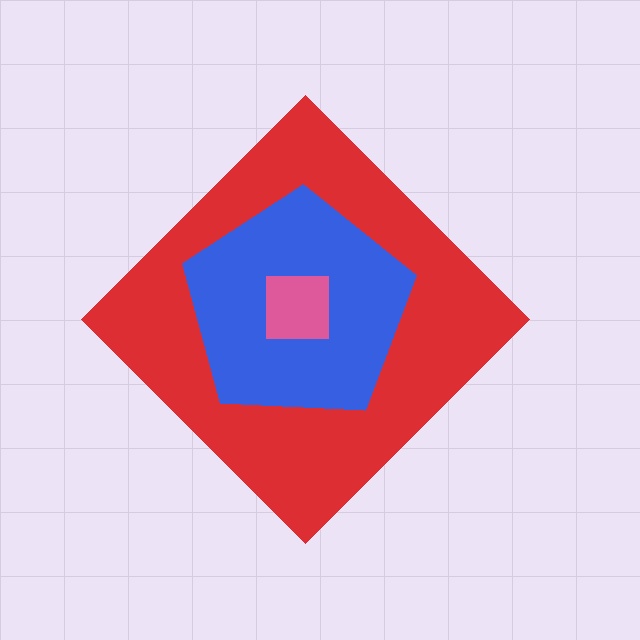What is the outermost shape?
The red diamond.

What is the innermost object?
The pink square.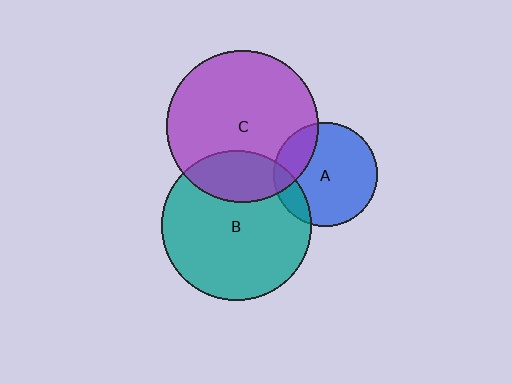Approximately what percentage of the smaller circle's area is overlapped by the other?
Approximately 15%.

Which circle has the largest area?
Circle C (purple).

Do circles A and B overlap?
Yes.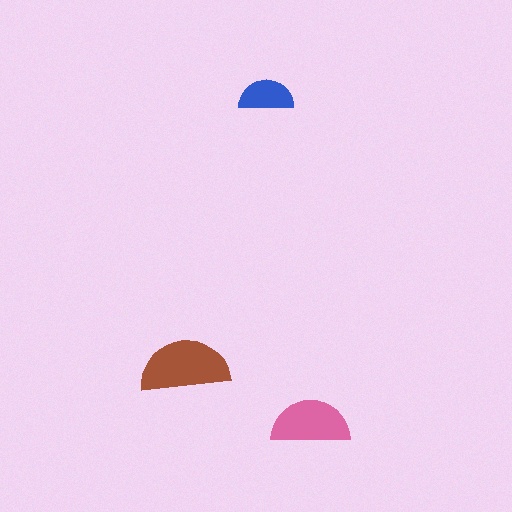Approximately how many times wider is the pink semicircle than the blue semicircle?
About 1.5 times wider.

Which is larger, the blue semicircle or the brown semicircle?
The brown one.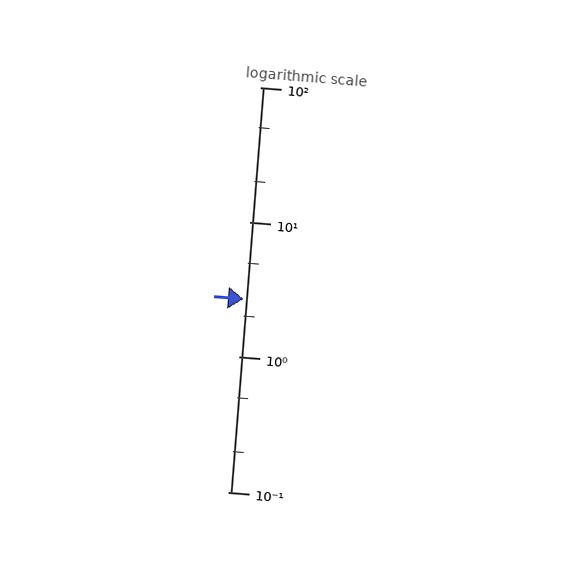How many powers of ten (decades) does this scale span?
The scale spans 3 decades, from 0.1 to 100.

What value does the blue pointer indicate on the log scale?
The pointer indicates approximately 2.7.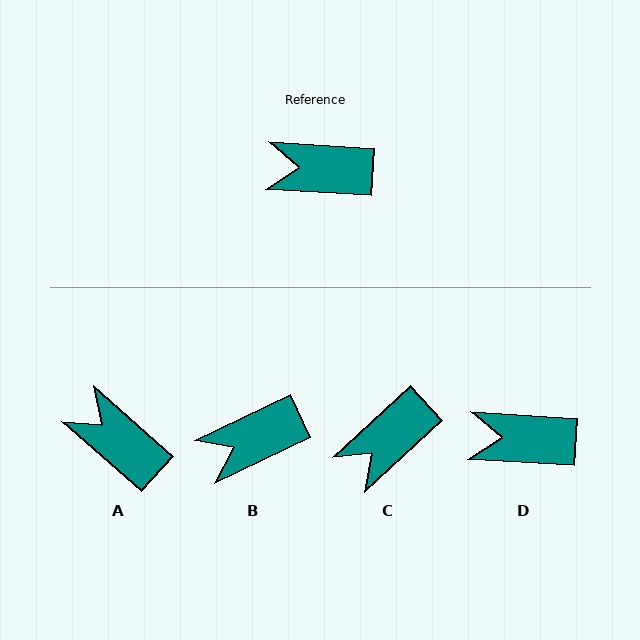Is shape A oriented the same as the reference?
No, it is off by about 38 degrees.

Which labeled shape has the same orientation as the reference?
D.